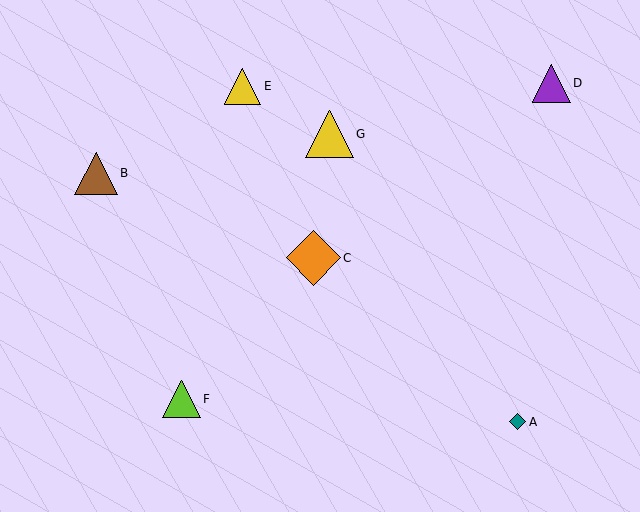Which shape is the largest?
The orange diamond (labeled C) is the largest.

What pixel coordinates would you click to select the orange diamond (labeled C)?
Click at (313, 258) to select the orange diamond C.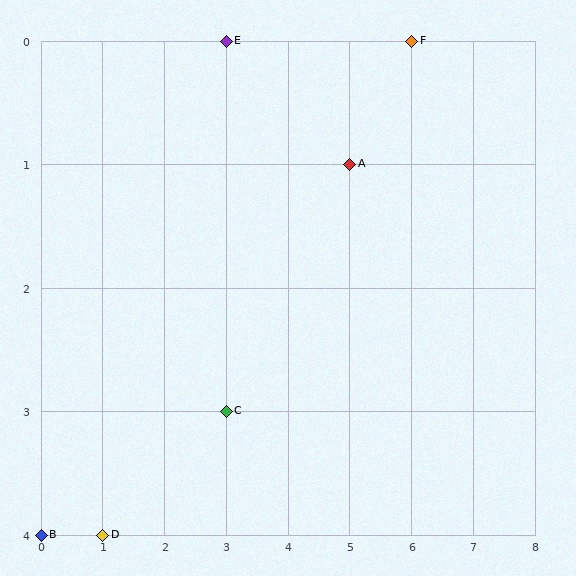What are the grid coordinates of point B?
Point B is at grid coordinates (0, 4).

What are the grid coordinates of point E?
Point E is at grid coordinates (3, 0).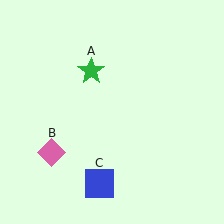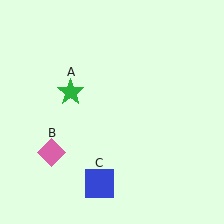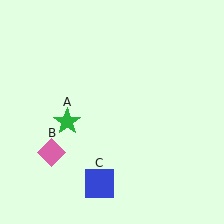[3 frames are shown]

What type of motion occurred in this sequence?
The green star (object A) rotated counterclockwise around the center of the scene.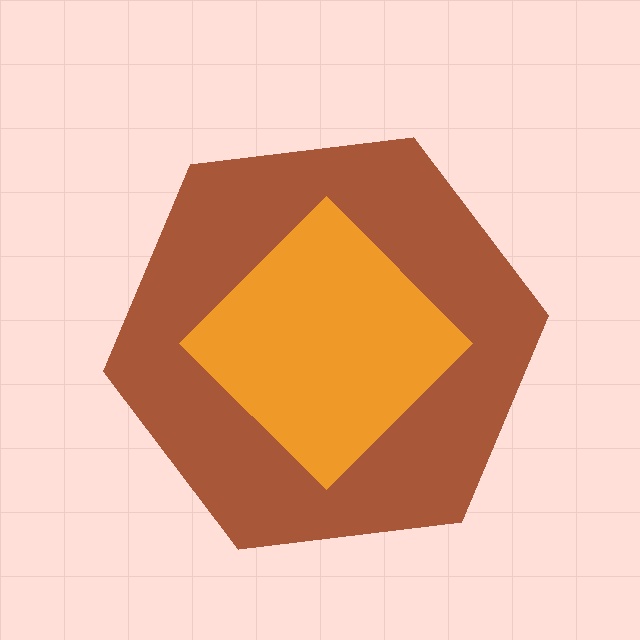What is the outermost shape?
The brown hexagon.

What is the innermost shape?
The orange diamond.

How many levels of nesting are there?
2.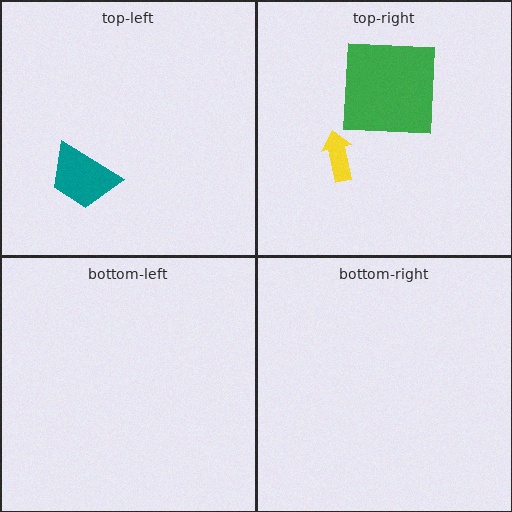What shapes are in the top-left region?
The teal trapezoid.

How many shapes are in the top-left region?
1.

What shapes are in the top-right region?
The yellow arrow, the green square.